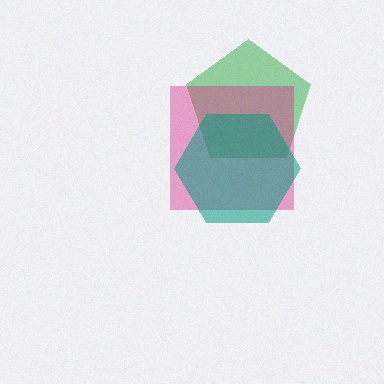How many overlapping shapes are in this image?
There are 3 overlapping shapes in the image.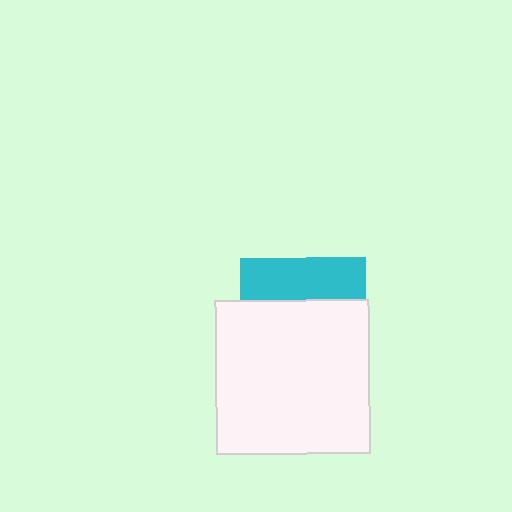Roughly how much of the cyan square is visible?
A small part of it is visible (roughly 33%).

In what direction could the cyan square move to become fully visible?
The cyan square could move up. That would shift it out from behind the white square entirely.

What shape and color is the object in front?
The object in front is a white square.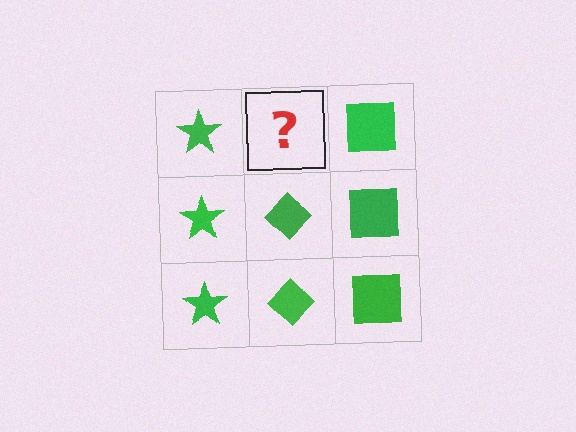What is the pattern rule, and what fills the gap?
The rule is that each column has a consistent shape. The gap should be filled with a green diamond.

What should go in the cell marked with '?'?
The missing cell should contain a green diamond.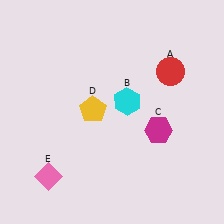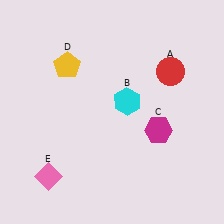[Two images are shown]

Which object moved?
The yellow pentagon (D) moved up.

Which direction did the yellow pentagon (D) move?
The yellow pentagon (D) moved up.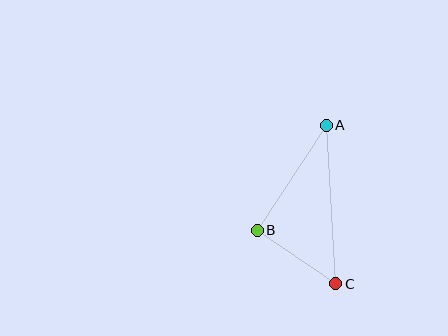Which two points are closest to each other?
Points B and C are closest to each other.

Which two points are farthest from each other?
Points A and C are farthest from each other.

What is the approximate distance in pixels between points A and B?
The distance between A and B is approximately 126 pixels.